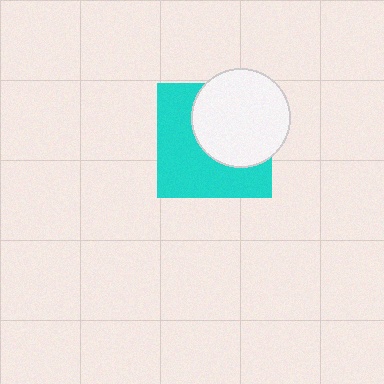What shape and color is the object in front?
The object in front is a white circle.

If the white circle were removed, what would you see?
You would see the complete cyan square.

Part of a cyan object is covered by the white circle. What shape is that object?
It is a square.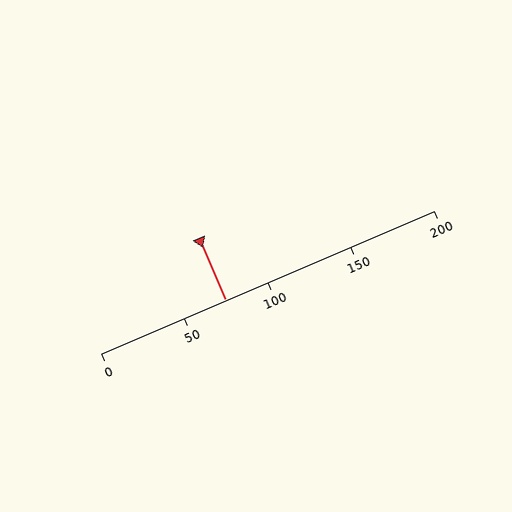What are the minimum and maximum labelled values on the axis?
The axis runs from 0 to 200.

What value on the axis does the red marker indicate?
The marker indicates approximately 75.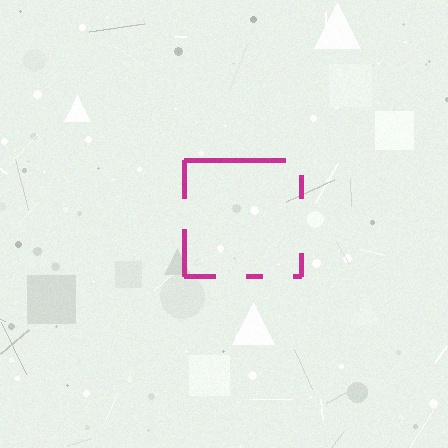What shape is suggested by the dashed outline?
The dashed outline suggests a square.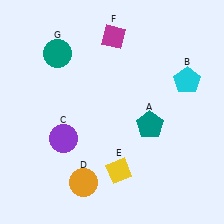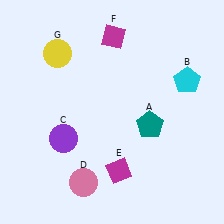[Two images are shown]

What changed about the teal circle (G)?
In Image 1, G is teal. In Image 2, it changed to yellow.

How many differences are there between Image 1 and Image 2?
There are 3 differences between the two images.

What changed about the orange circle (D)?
In Image 1, D is orange. In Image 2, it changed to pink.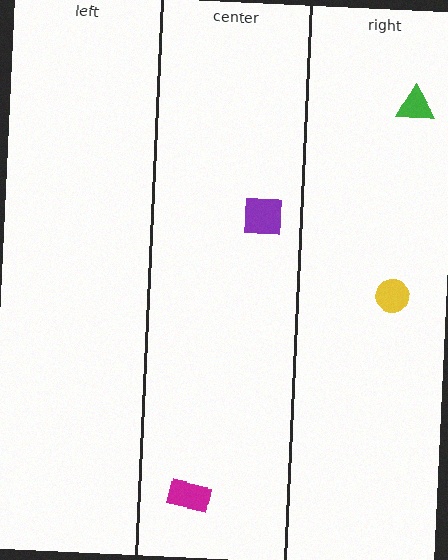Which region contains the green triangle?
The right region.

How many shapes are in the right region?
2.